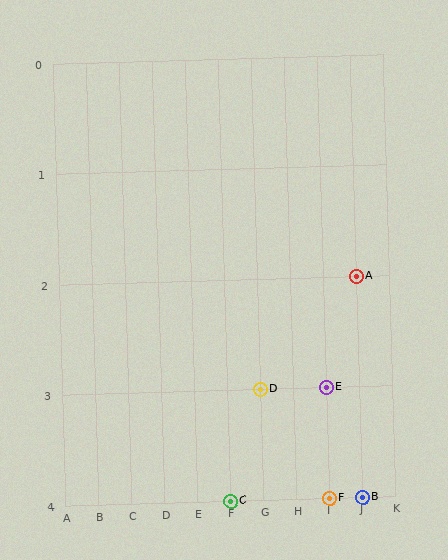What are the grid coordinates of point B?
Point B is at grid coordinates (J, 4).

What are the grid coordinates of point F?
Point F is at grid coordinates (I, 4).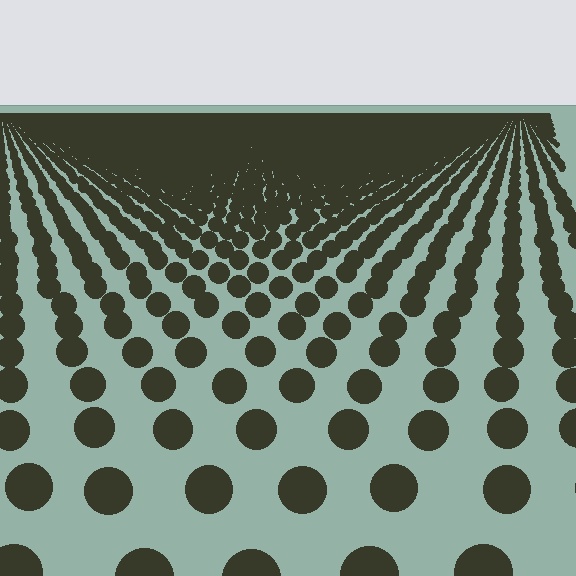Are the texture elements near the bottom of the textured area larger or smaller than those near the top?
Larger. Near the bottom, elements are closer to the viewer and appear at a bigger on-screen size.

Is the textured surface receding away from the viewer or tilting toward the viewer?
The surface is receding away from the viewer. Texture elements get smaller and denser toward the top.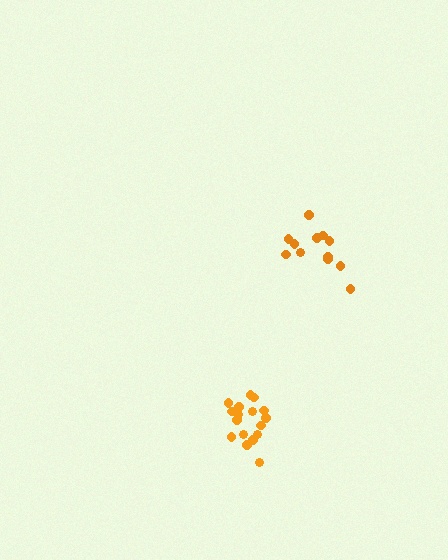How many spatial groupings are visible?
There are 2 spatial groupings.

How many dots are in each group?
Group 1: 17 dots, Group 2: 12 dots (29 total).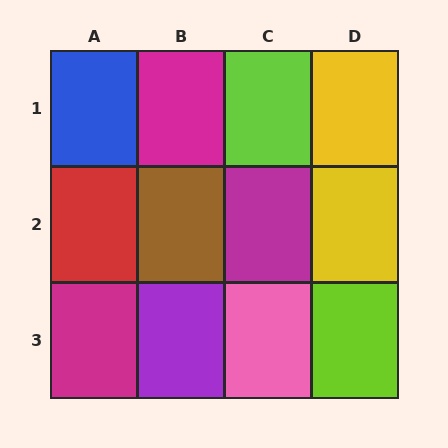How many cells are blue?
1 cell is blue.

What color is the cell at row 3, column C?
Pink.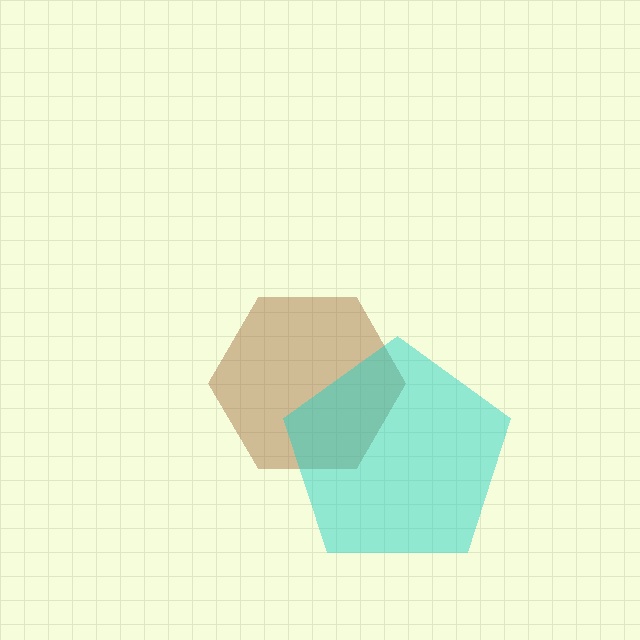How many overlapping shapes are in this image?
There are 2 overlapping shapes in the image.